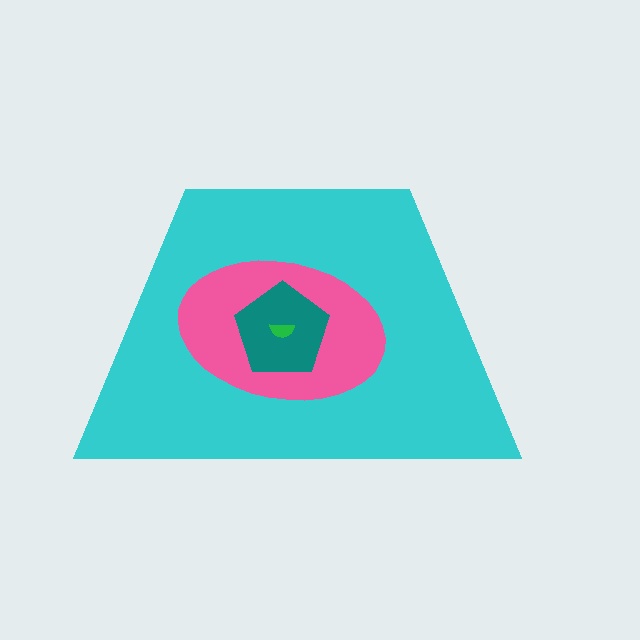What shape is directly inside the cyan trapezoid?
The pink ellipse.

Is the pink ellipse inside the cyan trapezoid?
Yes.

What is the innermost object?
The green semicircle.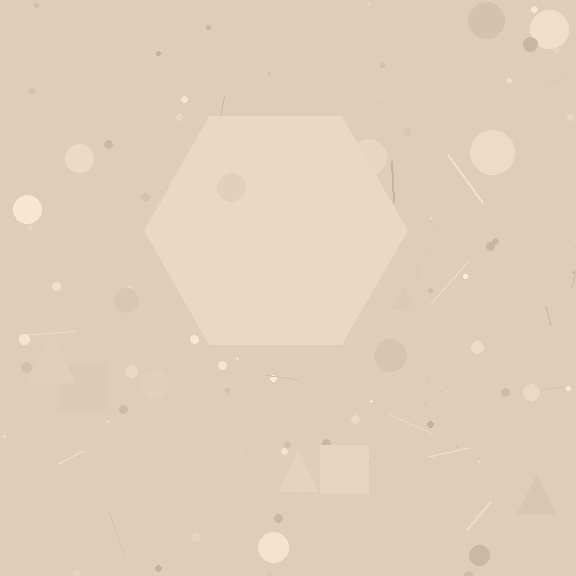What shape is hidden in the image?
A hexagon is hidden in the image.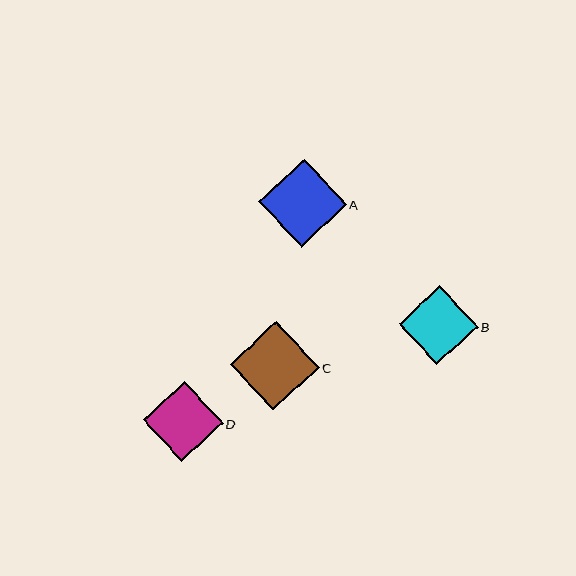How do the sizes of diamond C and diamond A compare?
Diamond C and diamond A are approximately the same size.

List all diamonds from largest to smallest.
From largest to smallest: C, A, D, B.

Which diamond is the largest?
Diamond C is the largest with a size of approximately 89 pixels.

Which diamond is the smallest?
Diamond B is the smallest with a size of approximately 79 pixels.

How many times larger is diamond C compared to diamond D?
Diamond C is approximately 1.1 times the size of diamond D.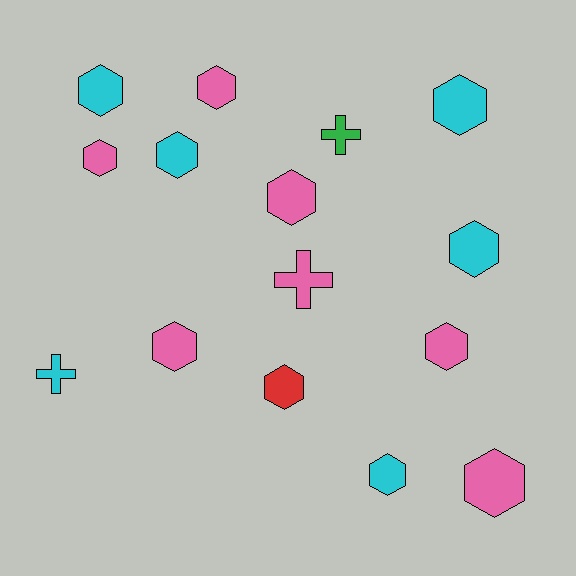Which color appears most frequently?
Pink, with 7 objects.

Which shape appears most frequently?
Hexagon, with 12 objects.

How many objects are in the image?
There are 15 objects.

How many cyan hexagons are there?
There are 5 cyan hexagons.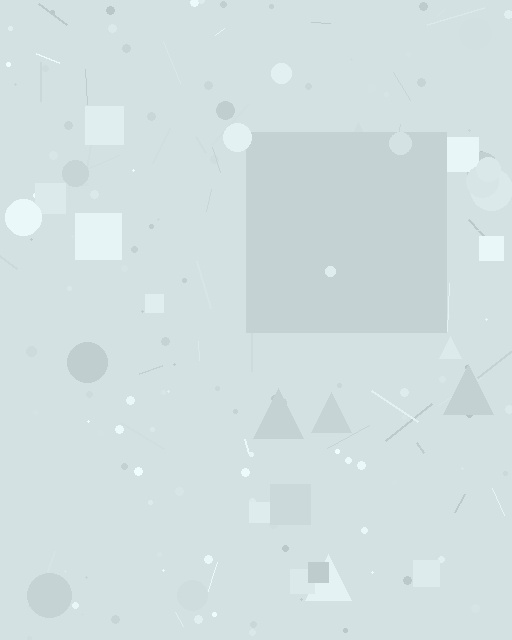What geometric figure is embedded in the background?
A square is embedded in the background.